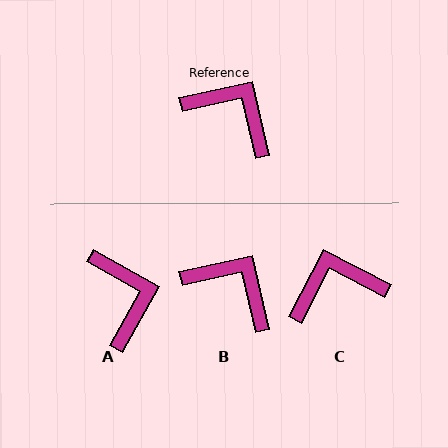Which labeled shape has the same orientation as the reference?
B.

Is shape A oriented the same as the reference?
No, it is off by about 42 degrees.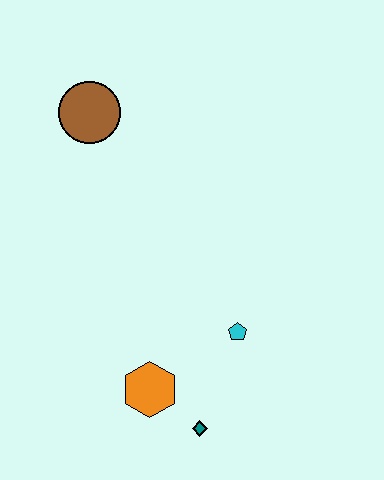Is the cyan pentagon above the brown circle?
No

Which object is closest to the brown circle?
The cyan pentagon is closest to the brown circle.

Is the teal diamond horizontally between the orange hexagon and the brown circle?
No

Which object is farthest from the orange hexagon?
The brown circle is farthest from the orange hexagon.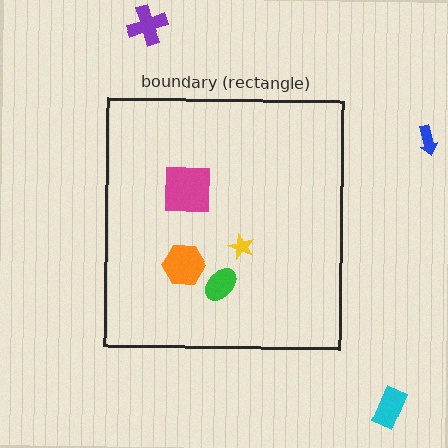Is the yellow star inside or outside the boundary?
Inside.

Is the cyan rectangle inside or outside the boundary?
Outside.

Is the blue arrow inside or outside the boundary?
Outside.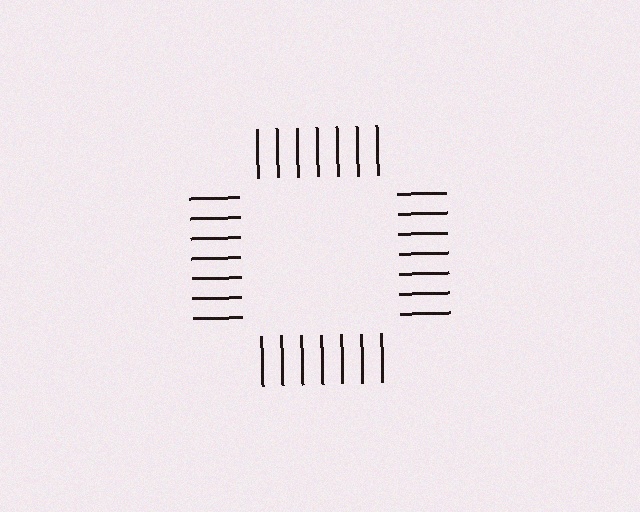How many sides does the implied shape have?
4 sides — the line-ends trace a square.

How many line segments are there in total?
28 — 7 along each of the 4 edges.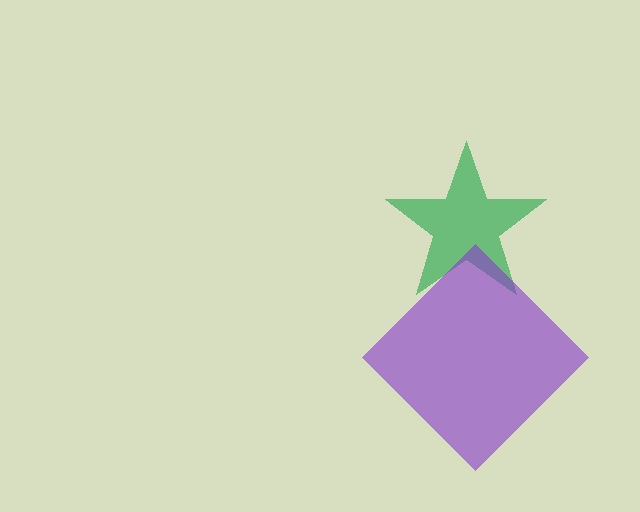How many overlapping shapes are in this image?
There are 2 overlapping shapes in the image.